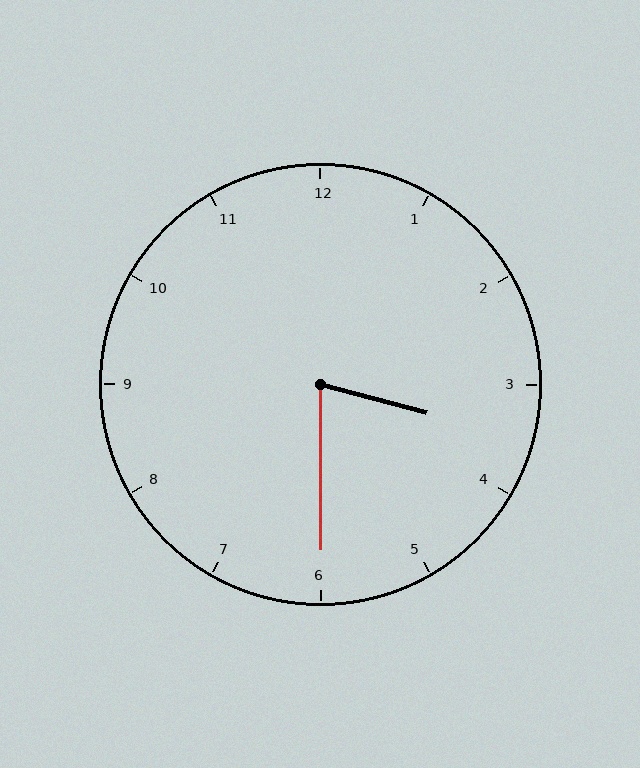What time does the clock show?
3:30.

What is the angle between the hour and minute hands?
Approximately 75 degrees.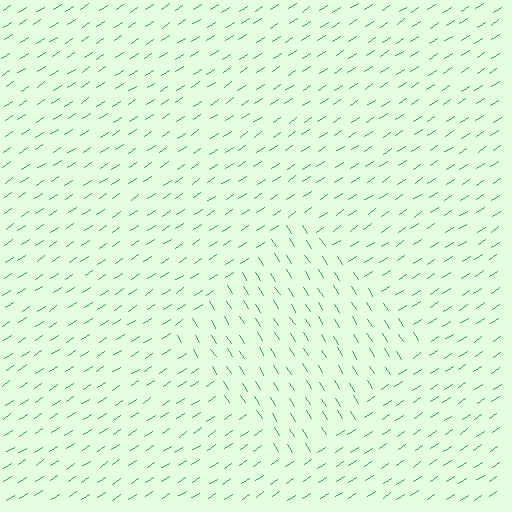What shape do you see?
I see a diamond.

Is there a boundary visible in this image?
Yes, there is a texture boundary formed by a change in line orientation.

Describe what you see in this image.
The image is filled with small green line segments. A diamond region in the image has lines oriented differently from the surrounding lines, creating a visible texture boundary.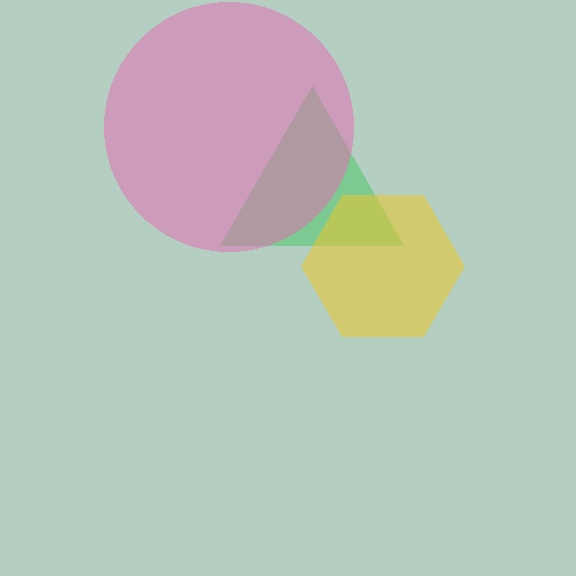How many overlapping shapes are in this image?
There are 3 overlapping shapes in the image.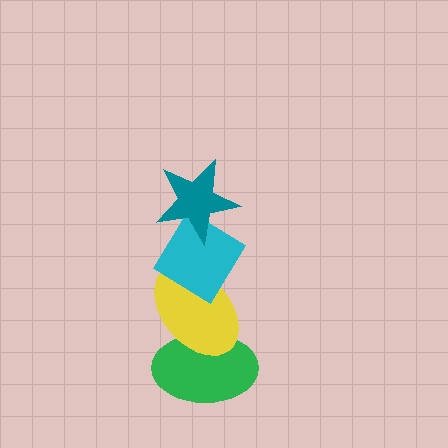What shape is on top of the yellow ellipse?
The cyan diamond is on top of the yellow ellipse.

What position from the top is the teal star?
The teal star is 1st from the top.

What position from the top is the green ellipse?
The green ellipse is 4th from the top.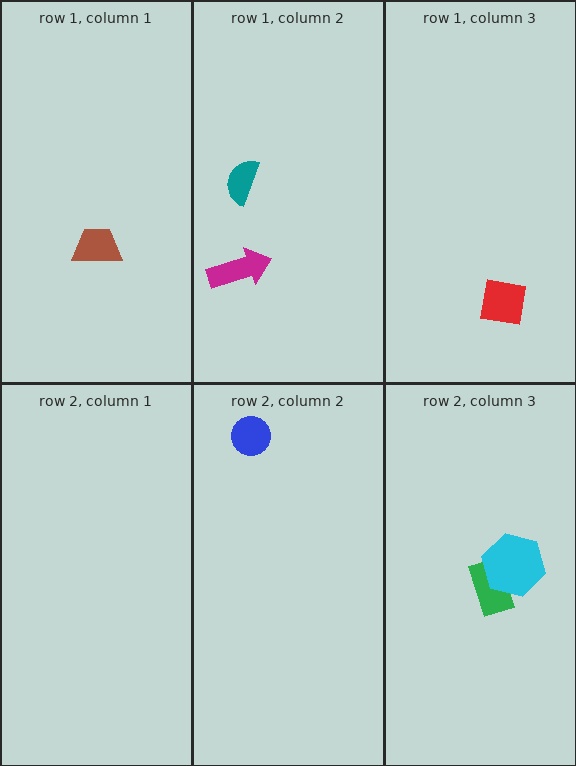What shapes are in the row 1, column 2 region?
The magenta arrow, the teal semicircle.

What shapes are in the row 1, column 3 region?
The red square.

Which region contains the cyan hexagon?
The row 2, column 3 region.